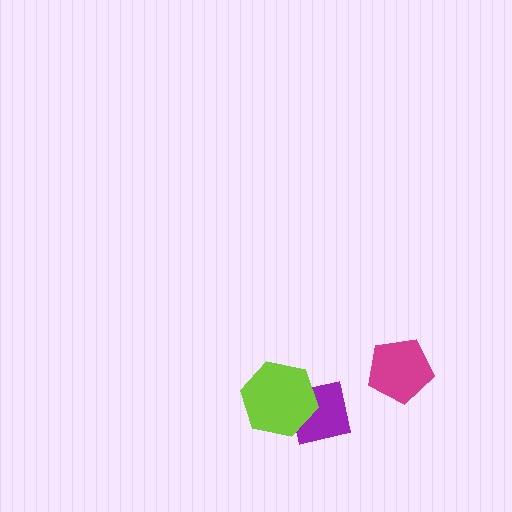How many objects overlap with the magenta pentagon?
0 objects overlap with the magenta pentagon.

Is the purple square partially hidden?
Yes, it is partially covered by another shape.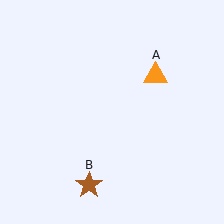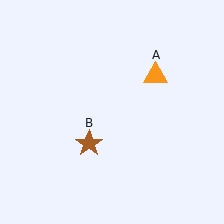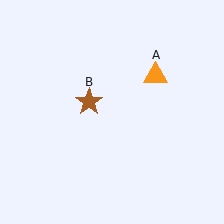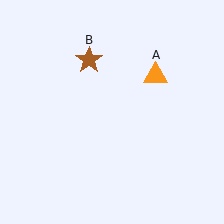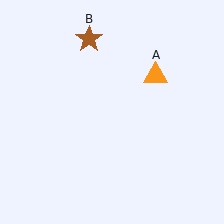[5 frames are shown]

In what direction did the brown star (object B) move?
The brown star (object B) moved up.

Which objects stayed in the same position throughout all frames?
Orange triangle (object A) remained stationary.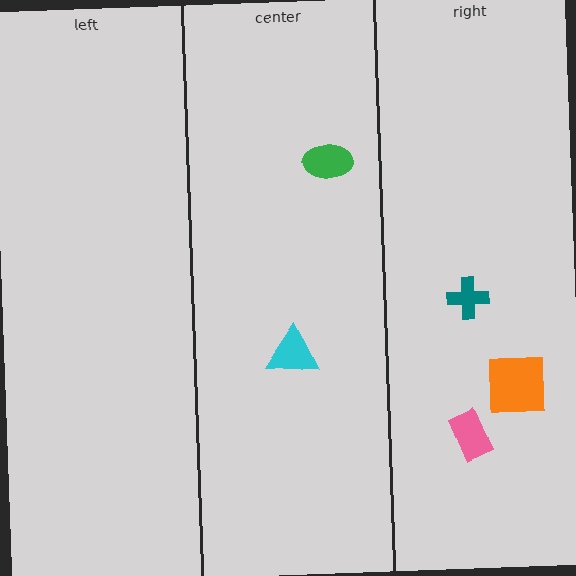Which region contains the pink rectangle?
The right region.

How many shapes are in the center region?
2.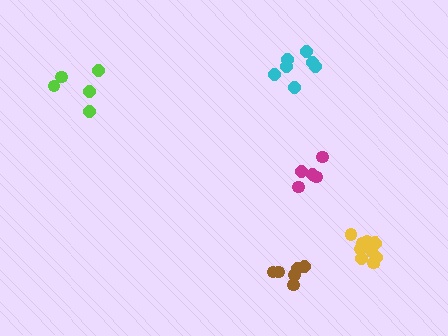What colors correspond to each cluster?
The clusters are colored: yellow, brown, cyan, lime, magenta.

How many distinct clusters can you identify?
There are 5 distinct clusters.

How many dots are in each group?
Group 1: 10 dots, Group 2: 6 dots, Group 3: 7 dots, Group 4: 5 dots, Group 5: 5 dots (33 total).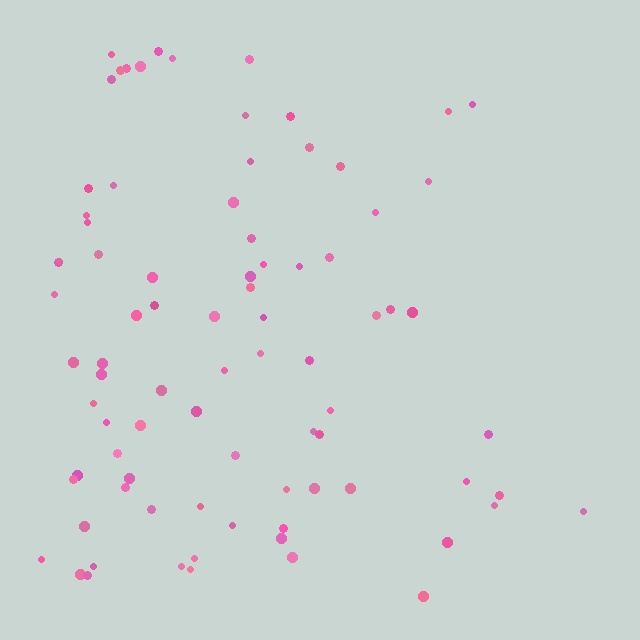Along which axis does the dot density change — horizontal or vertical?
Horizontal.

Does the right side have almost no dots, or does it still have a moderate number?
Still a moderate number, just noticeably fewer than the left.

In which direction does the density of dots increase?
From right to left, with the left side densest.